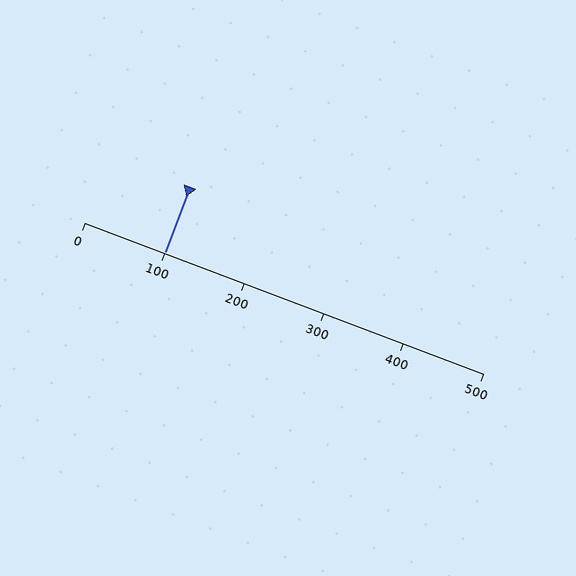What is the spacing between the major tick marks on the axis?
The major ticks are spaced 100 apart.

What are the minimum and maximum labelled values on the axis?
The axis runs from 0 to 500.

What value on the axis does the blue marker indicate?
The marker indicates approximately 100.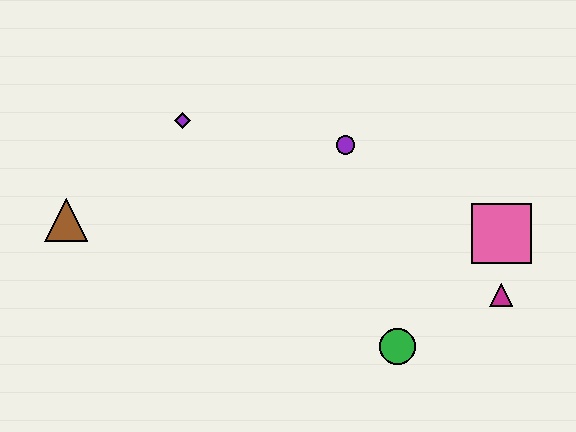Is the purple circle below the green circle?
No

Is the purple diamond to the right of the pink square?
No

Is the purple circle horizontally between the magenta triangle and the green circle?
No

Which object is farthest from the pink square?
The brown triangle is farthest from the pink square.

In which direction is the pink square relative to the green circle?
The pink square is above the green circle.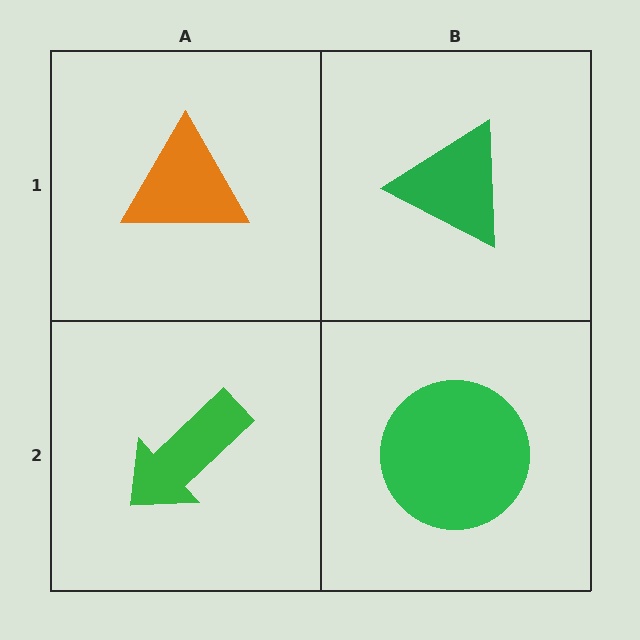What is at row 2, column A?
A green arrow.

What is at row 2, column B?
A green circle.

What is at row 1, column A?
An orange triangle.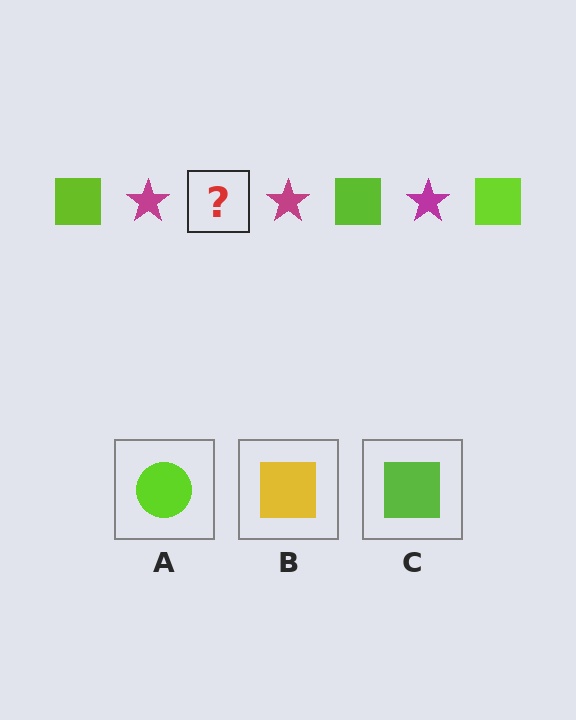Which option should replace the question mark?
Option C.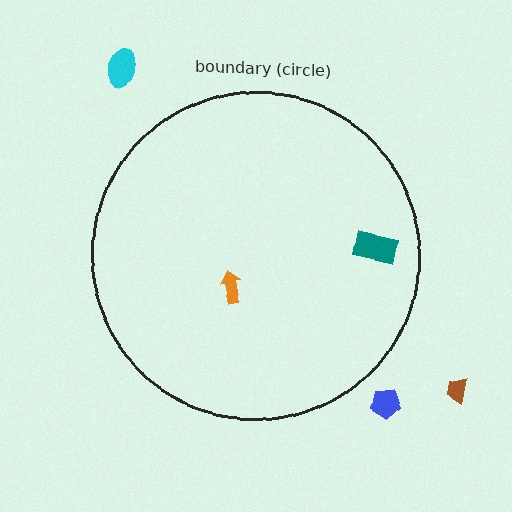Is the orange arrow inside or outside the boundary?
Inside.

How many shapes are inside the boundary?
2 inside, 3 outside.